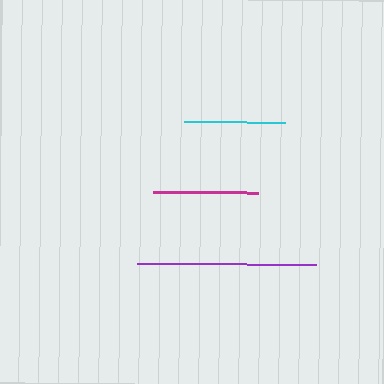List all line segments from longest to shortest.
From longest to shortest: purple, magenta, cyan.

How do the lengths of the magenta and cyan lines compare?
The magenta and cyan lines are approximately the same length.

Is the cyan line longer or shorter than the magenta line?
The magenta line is longer than the cyan line.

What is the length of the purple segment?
The purple segment is approximately 179 pixels long.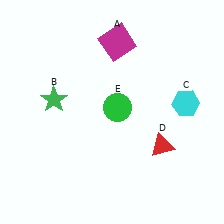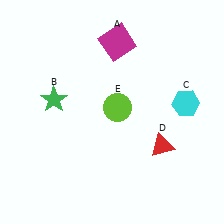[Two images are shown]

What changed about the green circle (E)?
In Image 1, E is green. In Image 2, it changed to lime.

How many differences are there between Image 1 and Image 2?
There is 1 difference between the two images.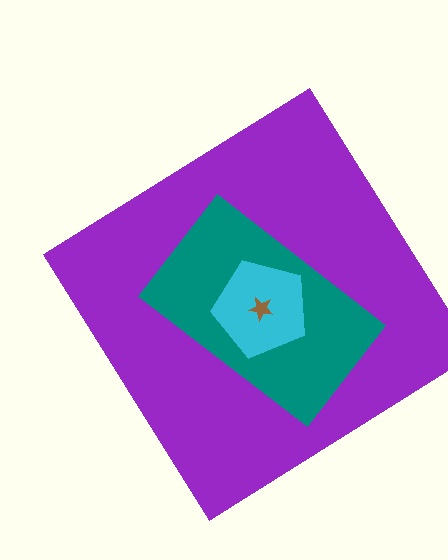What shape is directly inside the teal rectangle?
The cyan pentagon.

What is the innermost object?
The brown star.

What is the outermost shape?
The purple diamond.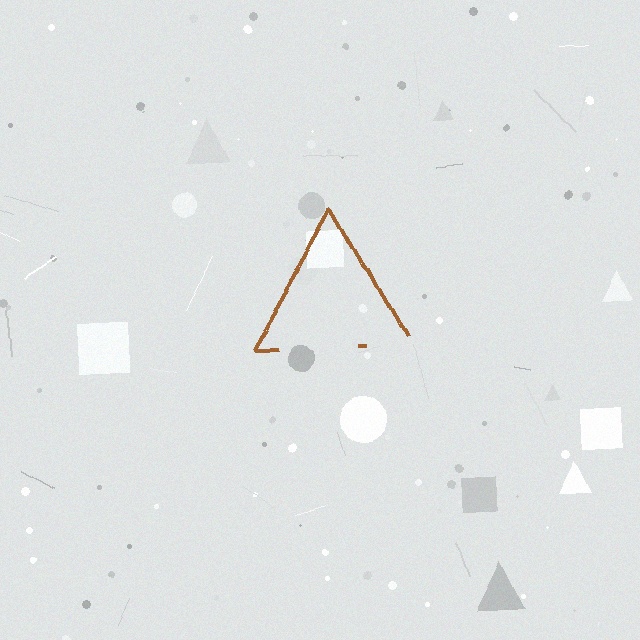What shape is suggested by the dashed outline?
The dashed outline suggests a triangle.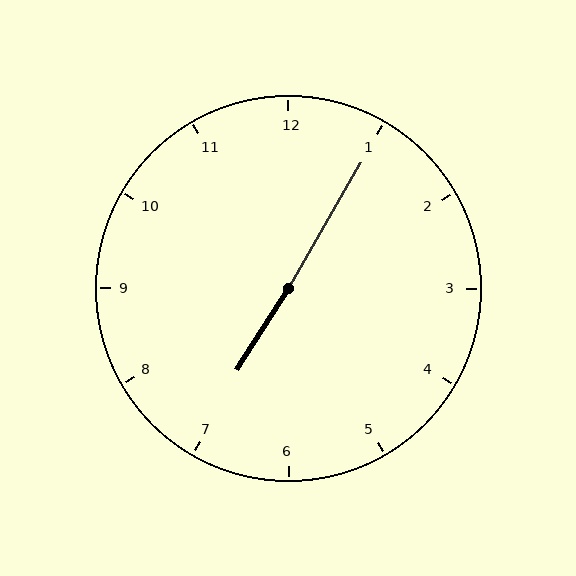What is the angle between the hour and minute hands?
Approximately 178 degrees.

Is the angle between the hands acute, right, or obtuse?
It is obtuse.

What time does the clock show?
7:05.